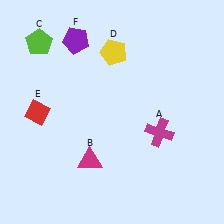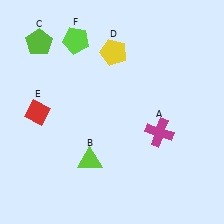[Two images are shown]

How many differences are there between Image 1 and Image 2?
There are 2 differences between the two images.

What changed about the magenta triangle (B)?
In Image 1, B is magenta. In Image 2, it changed to lime.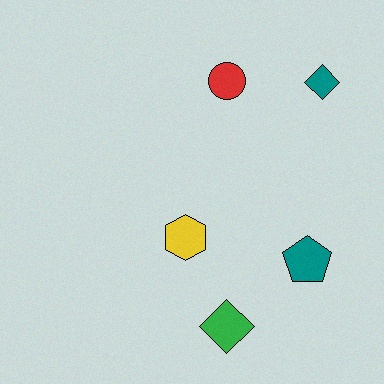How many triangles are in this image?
There are no triangles.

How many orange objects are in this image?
There are no orange objects.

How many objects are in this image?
There are 5 objects.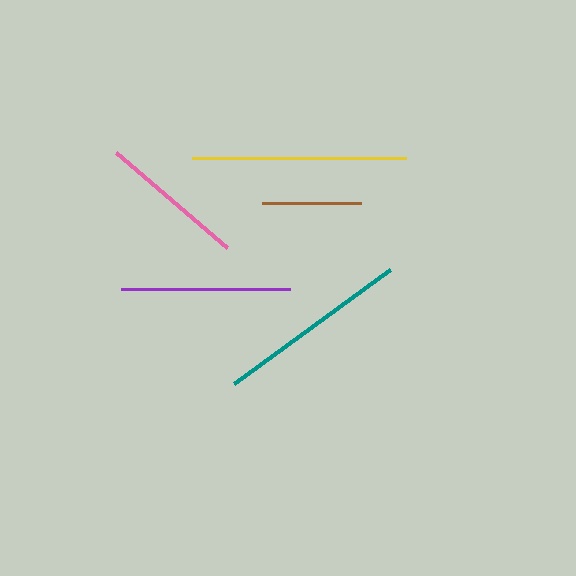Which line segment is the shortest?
The brown line is the shortest at approximately 99 pixels.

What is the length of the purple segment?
The purple segment is approximately 169 pixels long.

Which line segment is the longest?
The yellow line is the longest at approximately 214 pixels.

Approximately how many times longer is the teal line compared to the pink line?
The teal line is approximately 1.3 times the length of the pink line.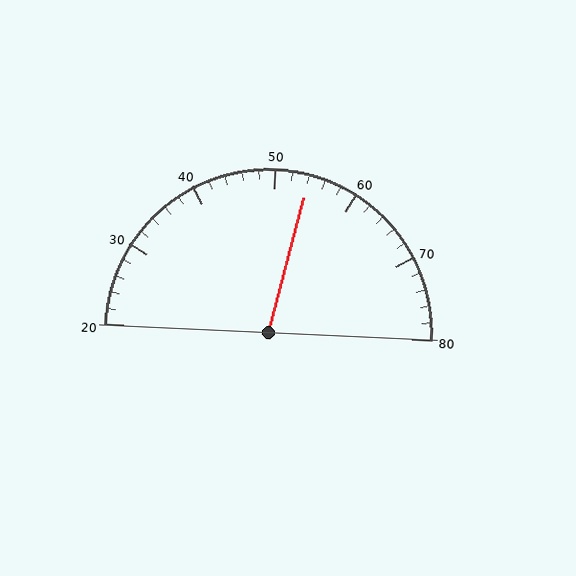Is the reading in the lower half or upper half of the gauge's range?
The reading is in the upper half of the range (20 to 80).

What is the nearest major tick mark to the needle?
The nearest major tick mark is 50.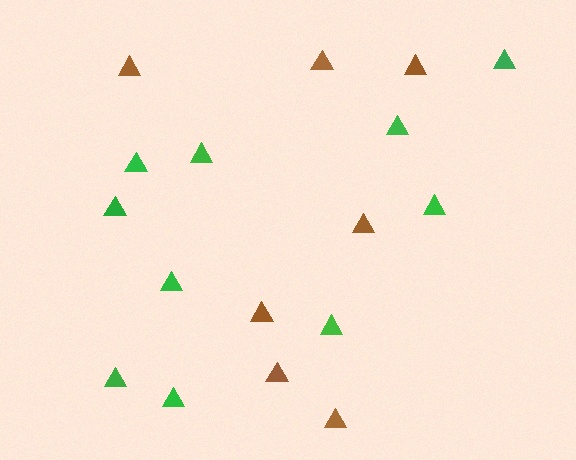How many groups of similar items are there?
There are 2 groups: one group of green triangles (10) and one group of brown triangles (7).